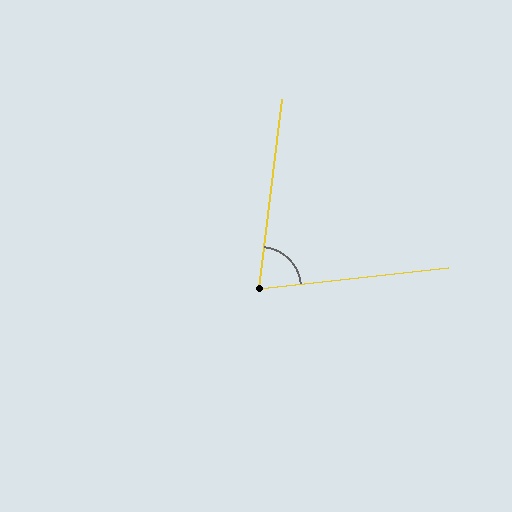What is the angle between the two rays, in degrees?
Approximately 77 degrees.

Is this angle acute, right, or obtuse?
It is acute.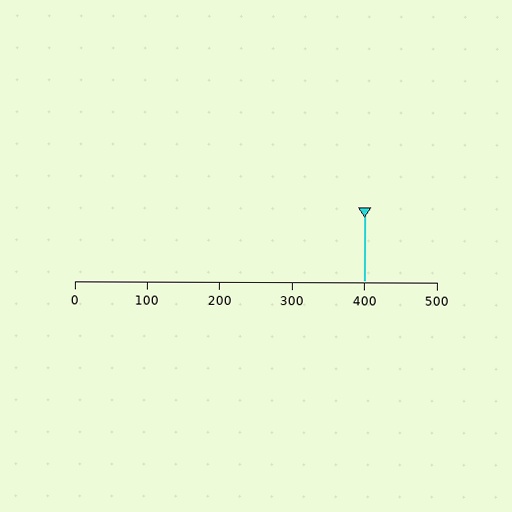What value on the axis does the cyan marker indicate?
The marker indicates approximately 400.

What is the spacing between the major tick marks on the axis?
The major ticks are spaced 100 apart.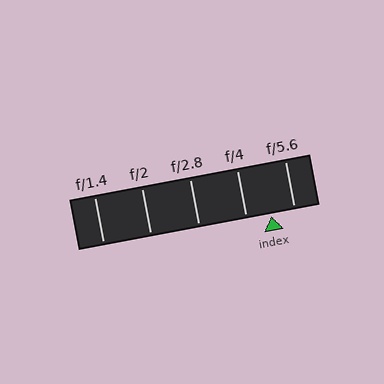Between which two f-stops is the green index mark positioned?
The index mark is between f/4 and f/5.6.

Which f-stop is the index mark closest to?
The index mark is closest to f/5.6.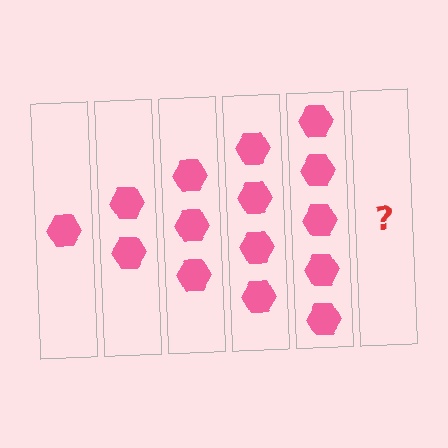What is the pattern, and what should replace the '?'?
The pattern is that each step adds one more hexagon. The '?' should be 6 hexagons.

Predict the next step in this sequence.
The next step is 6 hexagons.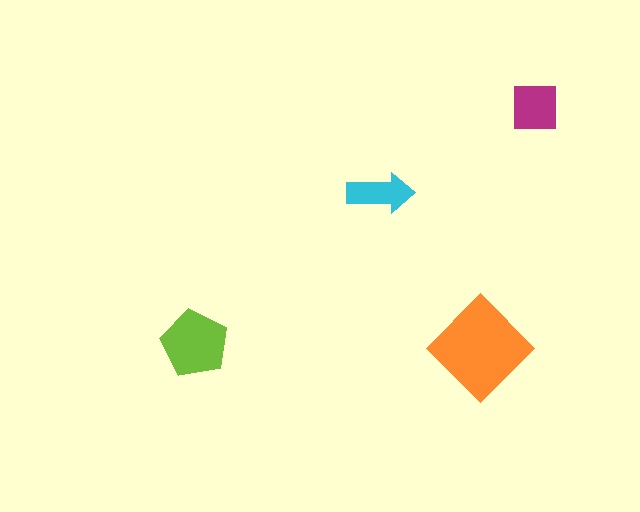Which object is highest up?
The magenta square is topmost.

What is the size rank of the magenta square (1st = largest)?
3rd.